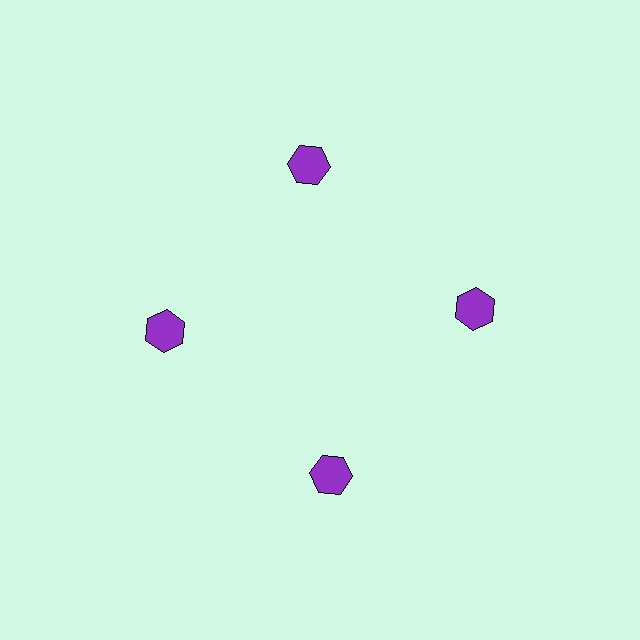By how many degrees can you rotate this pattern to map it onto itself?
The pattern maps onto itself every 90 degrees of rotation.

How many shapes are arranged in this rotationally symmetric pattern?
There are 4 shapes, arranged in 4 groups of 1.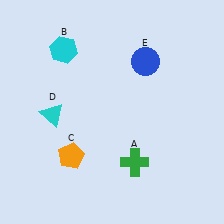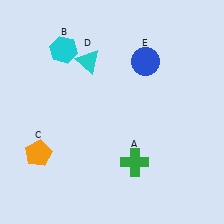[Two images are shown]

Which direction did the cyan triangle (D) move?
The cyan triangle (D) moved up.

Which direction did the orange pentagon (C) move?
The orange pentagon (C) moved left.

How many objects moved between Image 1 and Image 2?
2 objects moved between the two images.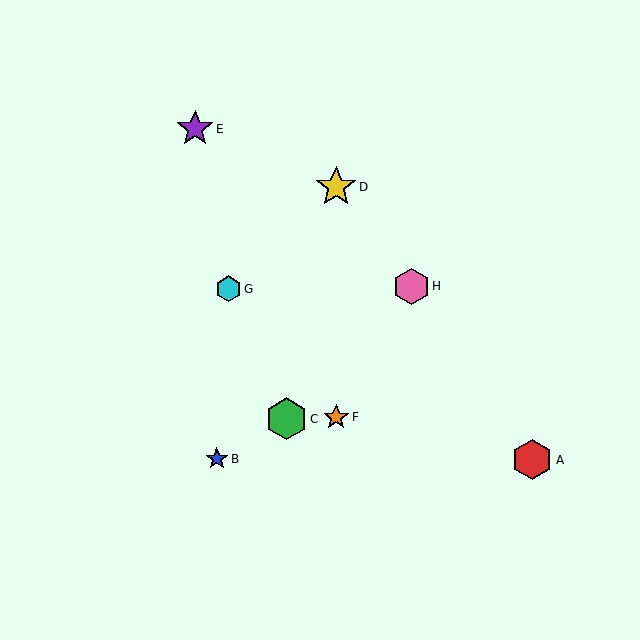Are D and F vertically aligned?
Yes, both are at x≈336.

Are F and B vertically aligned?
No, F is at x≈336 and B is at x≈217.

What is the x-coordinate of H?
Object H is at x≈411.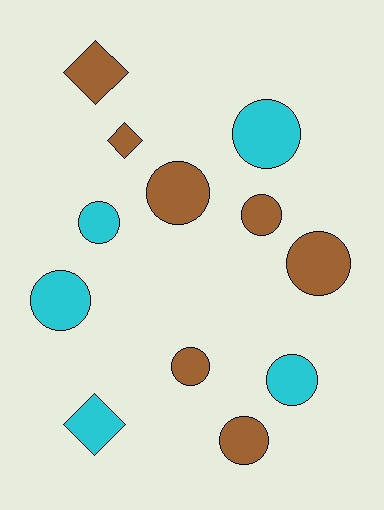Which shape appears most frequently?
Circle, with 9 objects.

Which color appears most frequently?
Brown, with 7 objects.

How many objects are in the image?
There are 12 objects.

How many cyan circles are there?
There are 4 cyan circles.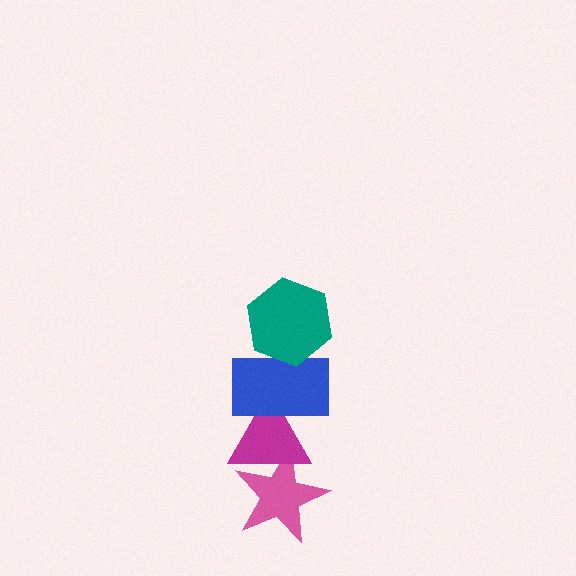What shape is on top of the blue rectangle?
The teal hexagon is on top of the blue rectangle.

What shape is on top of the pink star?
The magenta triangle is on top of the pink star.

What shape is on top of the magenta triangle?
The blue rectangle is on top of the magenta triangle.